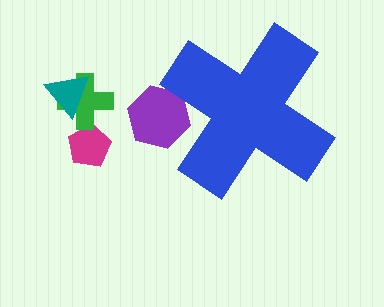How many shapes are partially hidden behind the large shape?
1 shape is partially hidden.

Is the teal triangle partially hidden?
No, the teal triangle is fully visible.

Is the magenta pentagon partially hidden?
No, the magenta pentagon is fully visible.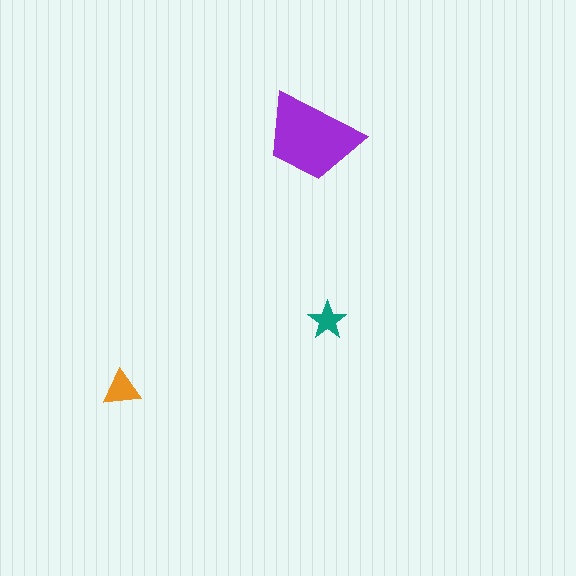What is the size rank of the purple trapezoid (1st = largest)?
1st.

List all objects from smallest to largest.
The teal star, the orange triangle, the purple trapezoid.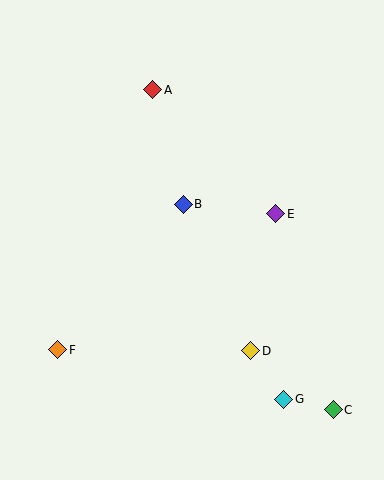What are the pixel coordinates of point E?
Point E is at (276, 214).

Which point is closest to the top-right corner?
Point E is closest to the top-right corner.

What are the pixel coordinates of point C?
Point C is at (333, 410).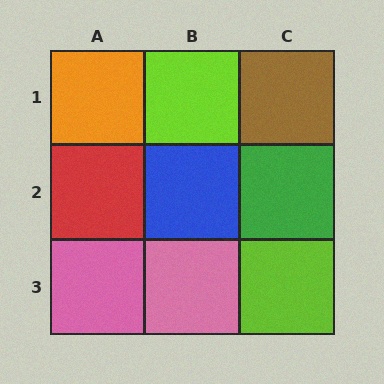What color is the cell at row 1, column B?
Lime.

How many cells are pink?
2 cells are pink.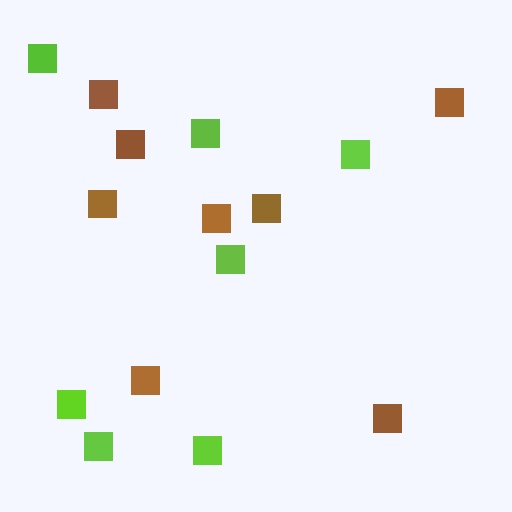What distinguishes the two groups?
There are 2 groups: one group of lime squares (7) and one group of brown squares (8).